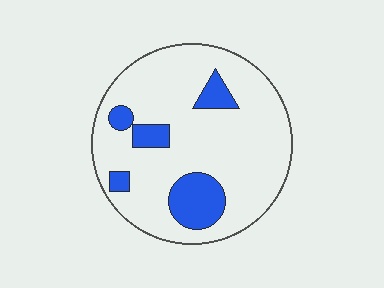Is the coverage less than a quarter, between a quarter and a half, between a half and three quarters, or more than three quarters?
Less than a quarter.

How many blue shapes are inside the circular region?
5.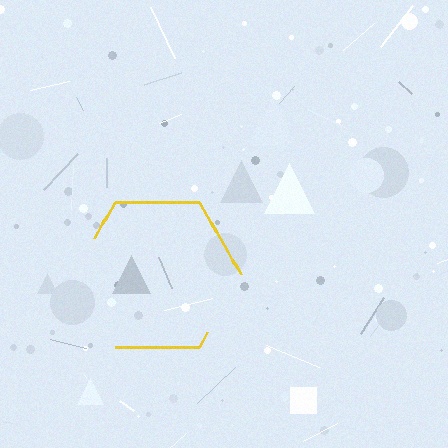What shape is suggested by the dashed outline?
The dashed outline suggests a hexagon.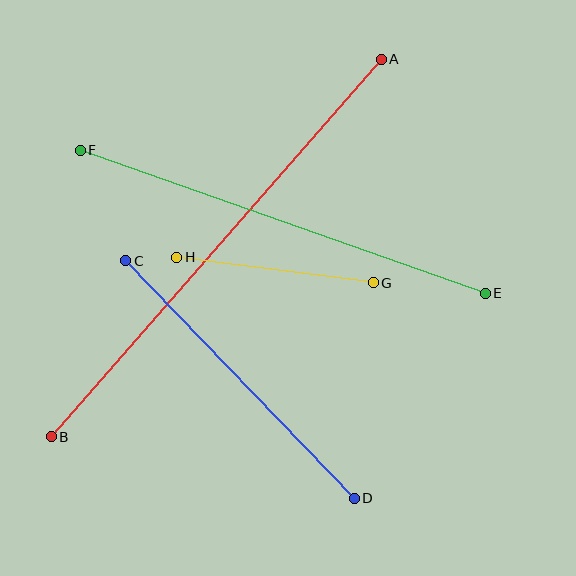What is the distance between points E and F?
The distance is approximately 430 pixels.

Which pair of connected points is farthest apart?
Points A and B are farthest apart.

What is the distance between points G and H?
The distance is approximately 198 pixels.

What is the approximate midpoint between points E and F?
The midpoint is at approximately (283, 222) pixels.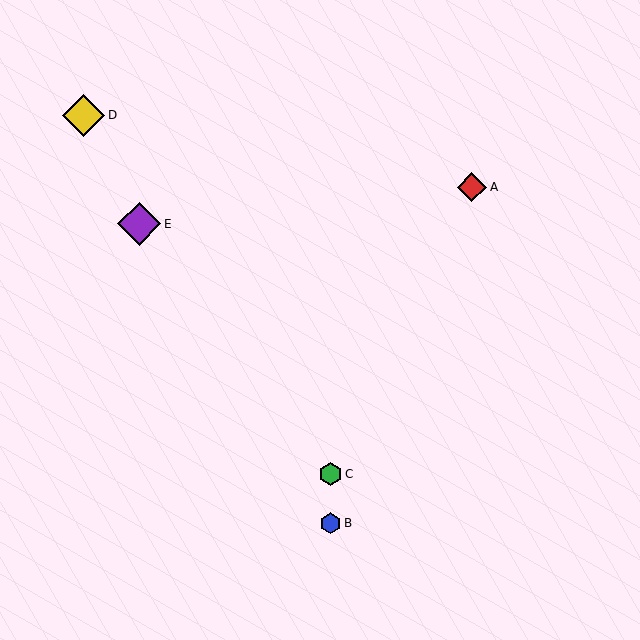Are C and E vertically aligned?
No, C is at x≈331 and E is at x≈139.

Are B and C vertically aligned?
Yes, both are at x≈331.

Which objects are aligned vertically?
Objects B, C are aligned vertically.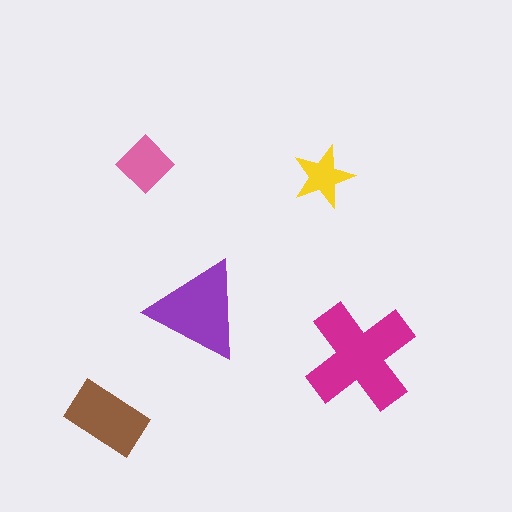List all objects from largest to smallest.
The magenta cross, the purple triangle, the brown rectangle, the pink diamond, the yellow star.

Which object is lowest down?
The brown rectangle is bottommost.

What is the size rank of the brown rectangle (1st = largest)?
3rd.